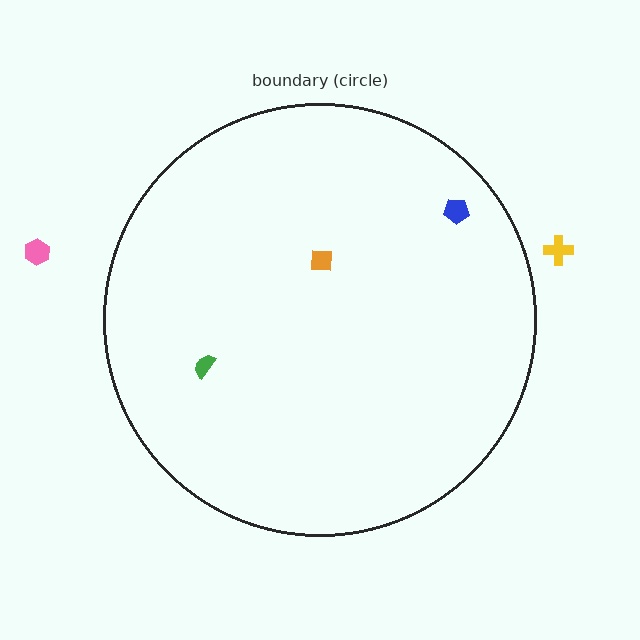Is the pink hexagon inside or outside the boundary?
Outside.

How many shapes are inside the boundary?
3 inside, 2 outside.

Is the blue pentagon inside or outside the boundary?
Inside.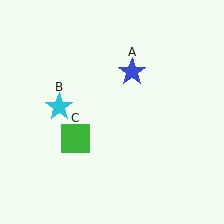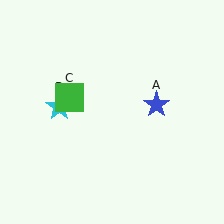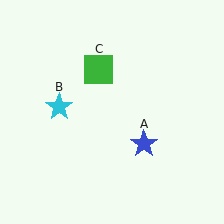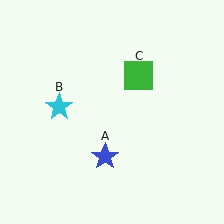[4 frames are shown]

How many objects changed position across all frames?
2 objects changed position: blue star (object A), green square (object C).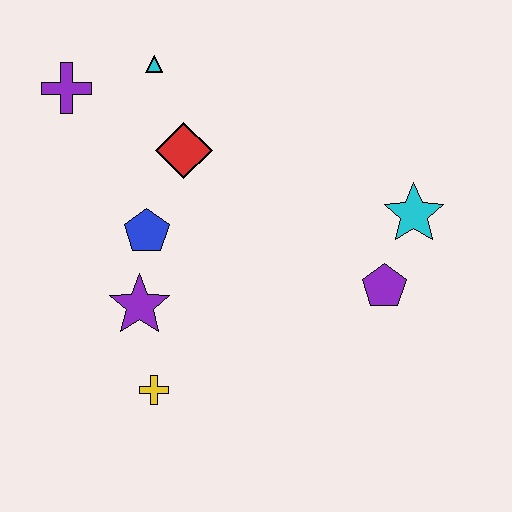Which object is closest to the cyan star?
The purple pentagon is closest to the cyan star.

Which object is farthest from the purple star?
The cyan star is farthest from the purple star.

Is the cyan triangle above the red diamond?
Yes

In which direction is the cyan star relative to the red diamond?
The cyan star is to the right of the red diamond.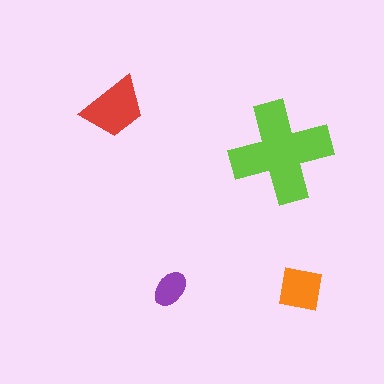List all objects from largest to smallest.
The lime cross, the red trapezoid, the orange square, the purple ellipse.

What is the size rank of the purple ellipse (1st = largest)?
4th.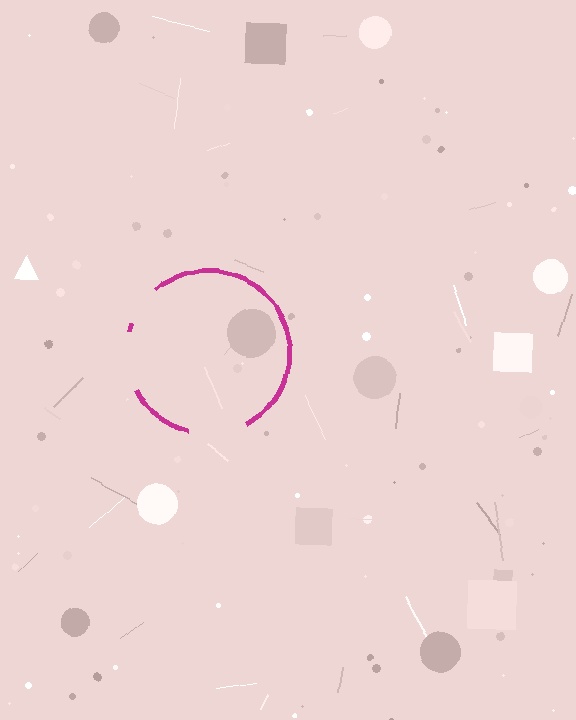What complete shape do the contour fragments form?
The contour fragments form a circle.